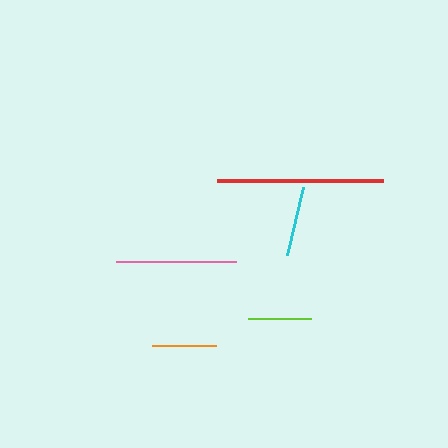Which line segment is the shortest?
The lime line is the shortest at approximately 63 pixels.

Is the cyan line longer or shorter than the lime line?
The cyan line is longer than the lime line.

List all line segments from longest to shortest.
From longest to shortest: red, pink, cyan, orange, lime.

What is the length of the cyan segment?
The cyan segment is approximately 70 pixels long.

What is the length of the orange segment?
The orange segment is approximately 64 pixels long.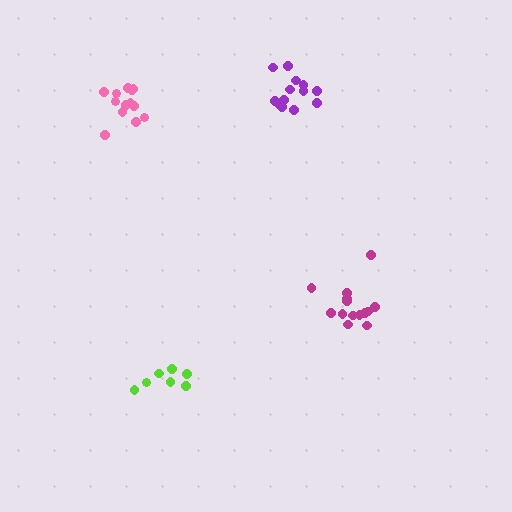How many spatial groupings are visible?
There are 4 spatial groupings.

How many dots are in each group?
Group 1: 14 dots, Group 2: 14 dots, Group 3: 8 dots, Group 4: 13 dots (49 total).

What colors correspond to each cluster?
The clusters are colored: purple, magenta, lime, pink.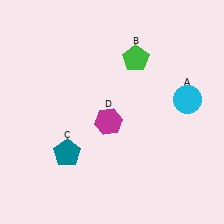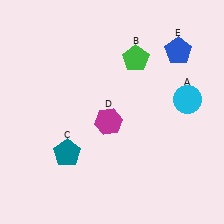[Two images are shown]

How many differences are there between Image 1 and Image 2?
There is 1 difference between the two images.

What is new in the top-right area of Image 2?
A blue pentagon (E) was added in the top-right area of Image 2.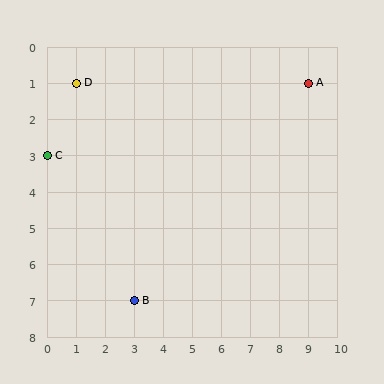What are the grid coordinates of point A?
Point A is at grid coordinates (9, 1).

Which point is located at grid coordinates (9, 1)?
Point A is at (9, 1).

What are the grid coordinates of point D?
Point D is at grid coordinates (1, 1).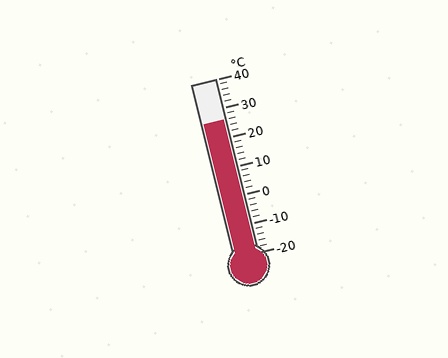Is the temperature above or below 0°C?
The temperature is above 0°C.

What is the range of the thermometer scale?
The thermometer scale ranges from -20°C to 40°C.